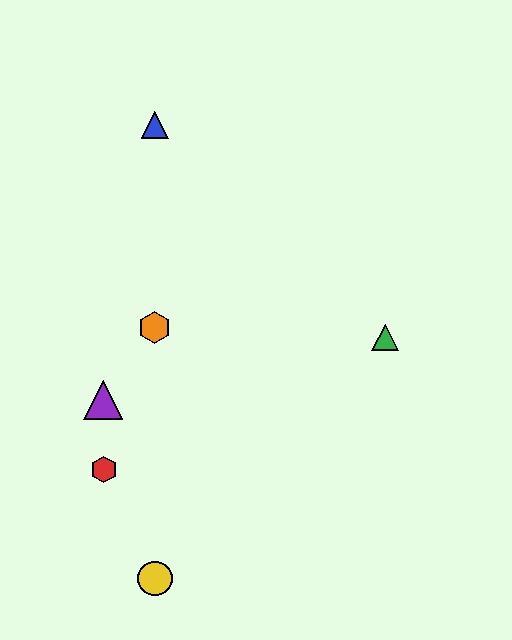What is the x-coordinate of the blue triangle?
The blue triangle is at x≈155.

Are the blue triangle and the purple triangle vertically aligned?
No, the blue triangle is at x≈155 and the purple triangle is at x≈103.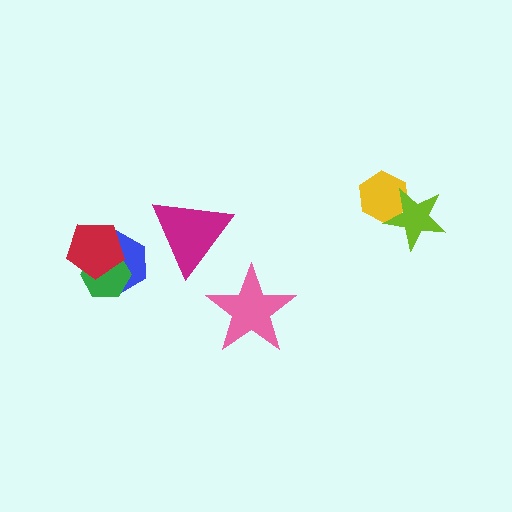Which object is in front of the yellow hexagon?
The lime star is in front of the yellow hexagon.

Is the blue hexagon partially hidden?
Yes, it is partially covered by another shape.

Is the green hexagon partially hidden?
Yes, it is partially covered by another shape.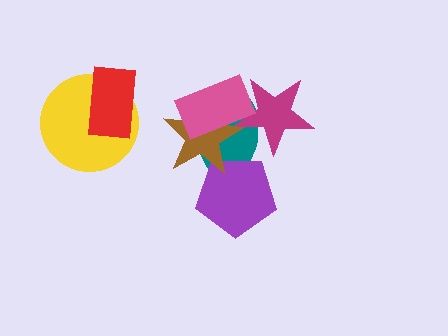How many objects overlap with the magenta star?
3 objects overlap with the magenta star.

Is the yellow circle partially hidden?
Yes, it is partially covered by another shape.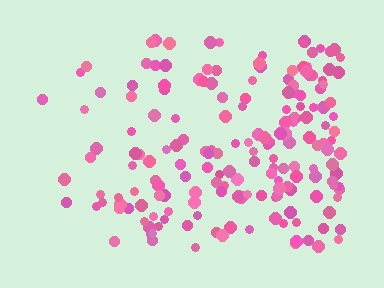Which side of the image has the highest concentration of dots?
The right.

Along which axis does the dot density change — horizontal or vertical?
Horizontal.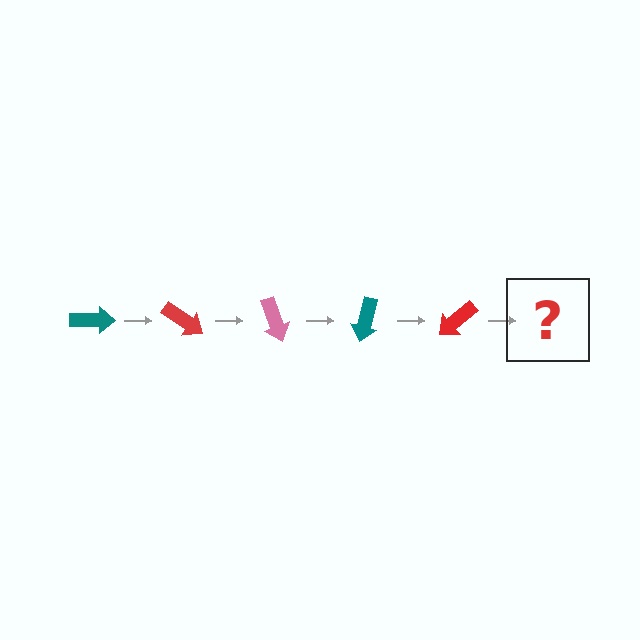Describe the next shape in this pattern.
It should be a pink arrow, rotated 175 degrees from the start.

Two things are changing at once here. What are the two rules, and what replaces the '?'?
The two rules are that it rotates 35 degrees each step and the color cycles through teal, red, and pink. The '?' should be a pink arrow, rotated 175 degrees from the start.